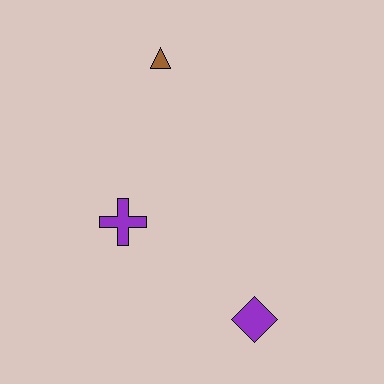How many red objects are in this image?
There are no red objects.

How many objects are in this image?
There are 3 objects.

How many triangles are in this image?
There is 1 triangle.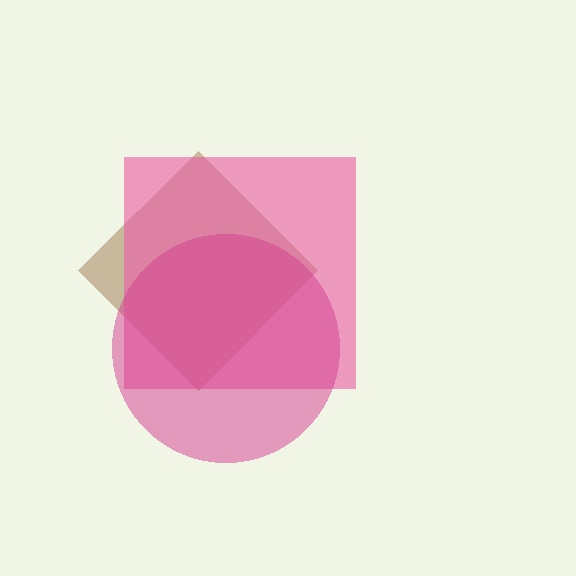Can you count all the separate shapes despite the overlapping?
Yes, there are 3 separate shapes.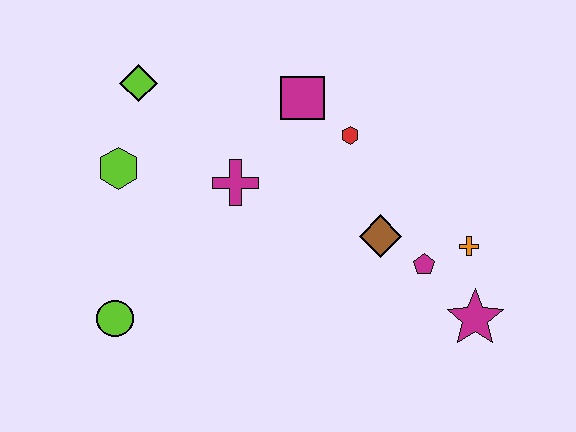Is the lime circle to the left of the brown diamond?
Yes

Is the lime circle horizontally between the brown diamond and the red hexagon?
No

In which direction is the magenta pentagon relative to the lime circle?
The magenta pentagon is to the right of the lime circle.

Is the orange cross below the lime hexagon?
Yes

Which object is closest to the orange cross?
The magenta pentagon is closest to the orange cross.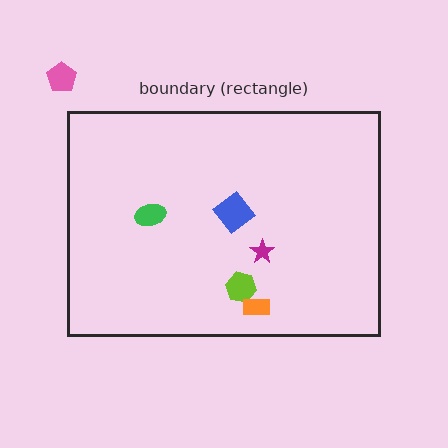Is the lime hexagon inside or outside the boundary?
Inside.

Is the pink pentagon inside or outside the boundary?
Outside.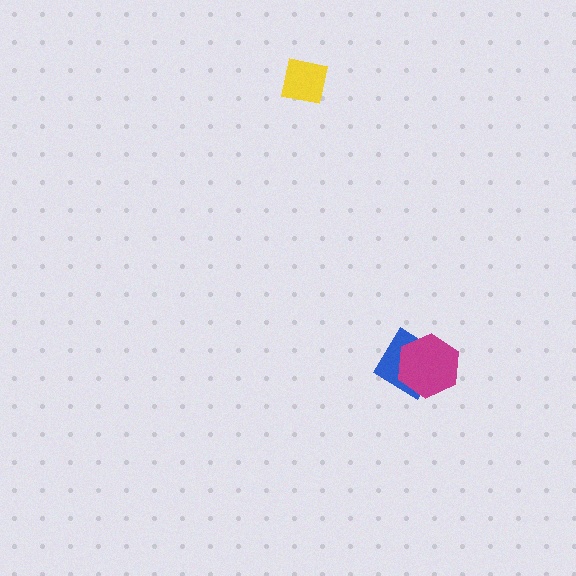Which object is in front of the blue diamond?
The magenta hexagon is in front of the blue diamond.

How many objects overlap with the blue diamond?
1 object overlaps with the blue diamond.